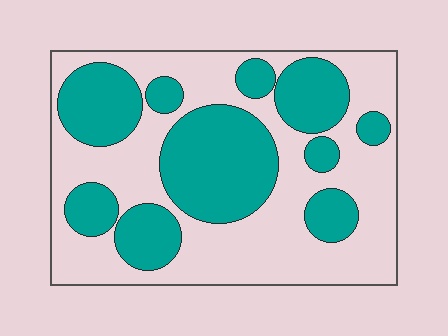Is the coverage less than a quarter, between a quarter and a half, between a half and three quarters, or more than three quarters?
Between a quarter and a half.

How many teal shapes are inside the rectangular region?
10.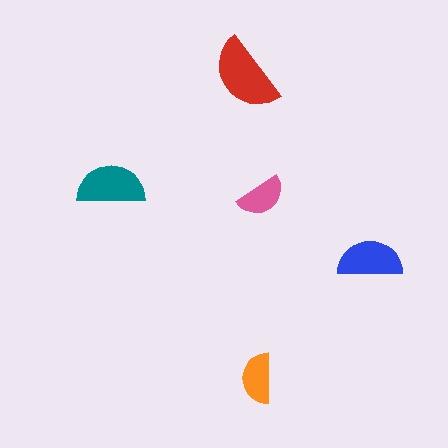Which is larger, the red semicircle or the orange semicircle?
The red one.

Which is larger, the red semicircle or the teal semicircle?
The red one.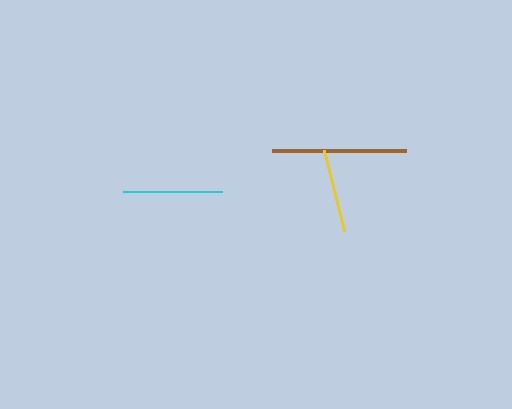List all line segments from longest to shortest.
From longest to shortest: brown, cyan, yellow.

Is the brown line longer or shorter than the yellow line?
The brown line is longer than the yellow line.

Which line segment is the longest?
The brown line is the longest at approximately 135 pixels.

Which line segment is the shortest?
The yellow line is the shortest at approximately 84 pixels.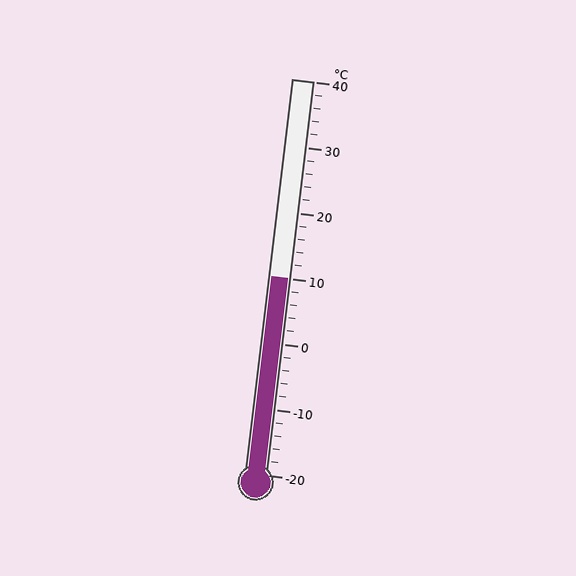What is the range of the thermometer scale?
The thermometer scale ranges from -20°C to 40°C.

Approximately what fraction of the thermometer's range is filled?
The thermometer is filled to approximately 50% of its range.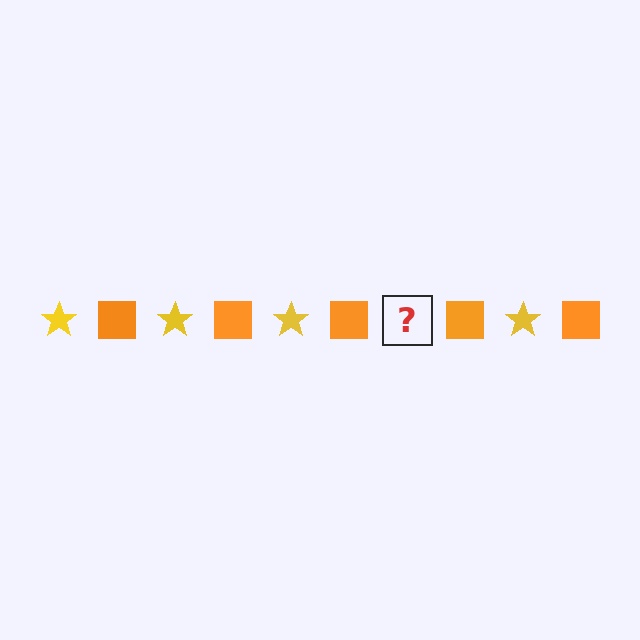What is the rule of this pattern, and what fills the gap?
The rule is that the pattern alternates between yellow star and orange square. The gap should be filled with a yellow star.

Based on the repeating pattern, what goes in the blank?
The blank should be a yellow star.